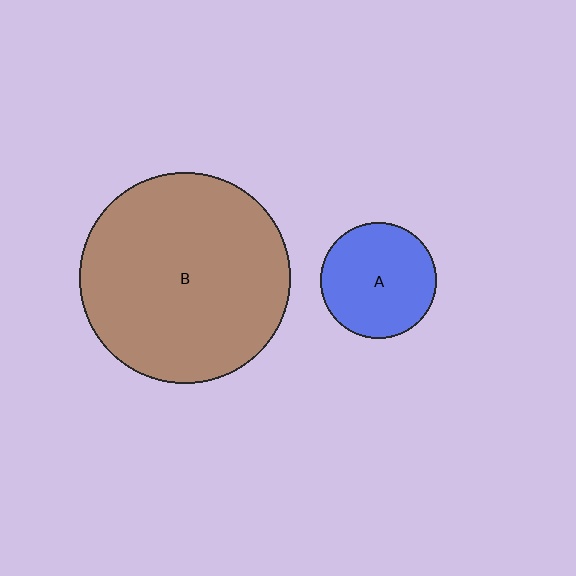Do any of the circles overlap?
No, none of the circles overlap.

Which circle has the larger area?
Circle B (brown).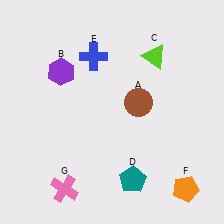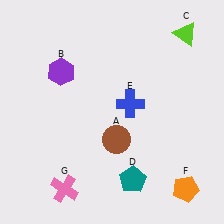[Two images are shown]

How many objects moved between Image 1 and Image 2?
3 objects moved between the two images.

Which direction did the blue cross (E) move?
The blue cross (E) moved down.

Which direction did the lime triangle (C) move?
The lime triangle (C) moved right.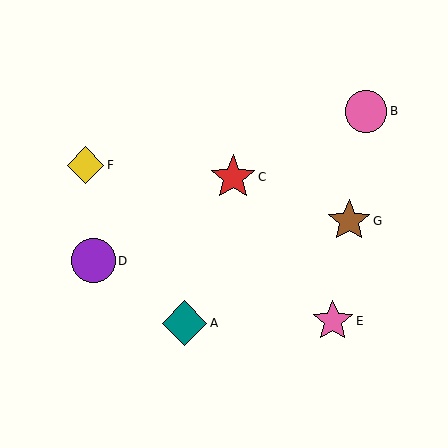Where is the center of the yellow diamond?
The center of the yellow diamond is at (85, 165).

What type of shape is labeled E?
Shape E is a pink star.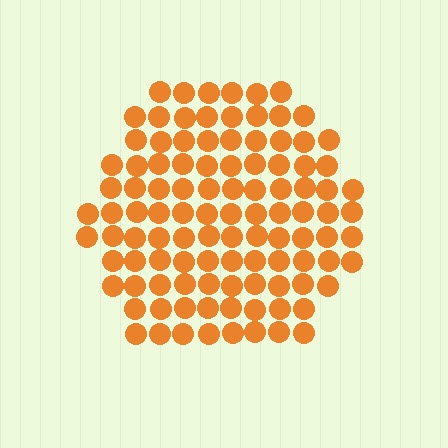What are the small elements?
The small elements are circles.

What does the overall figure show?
The overall figure shows a hexagon.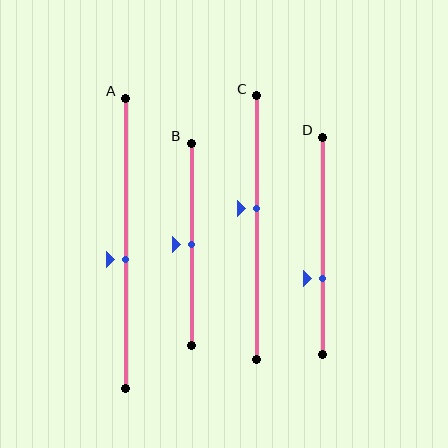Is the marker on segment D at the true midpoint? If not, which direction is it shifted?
No, the marker on segment D is shifted downward by about 15% of the segment length.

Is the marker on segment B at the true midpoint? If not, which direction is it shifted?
Yes, the marker on segment B is at the true midpoint.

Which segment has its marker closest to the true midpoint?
Segment B has its marker closest to the true midpoint.